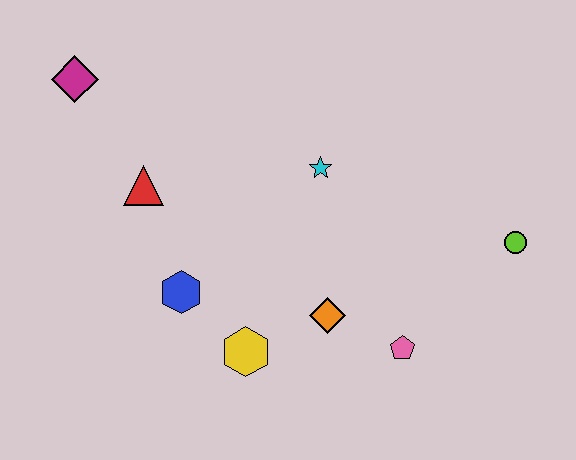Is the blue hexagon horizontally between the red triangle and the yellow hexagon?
Yes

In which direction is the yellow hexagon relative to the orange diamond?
The yellow hexagon is to the left of the orange diamond.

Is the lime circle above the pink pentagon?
Yes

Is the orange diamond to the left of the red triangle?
No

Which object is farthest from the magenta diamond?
The lime circle is farthest from the magenta diamond.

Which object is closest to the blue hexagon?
The yellow hexagon is closest to the blue hexagon.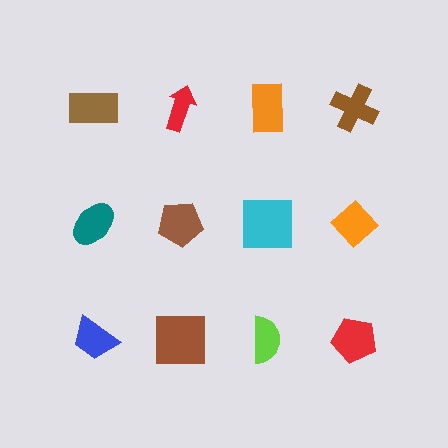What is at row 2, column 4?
An orange diamond.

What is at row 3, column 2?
A brown square.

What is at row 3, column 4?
A red pentagon.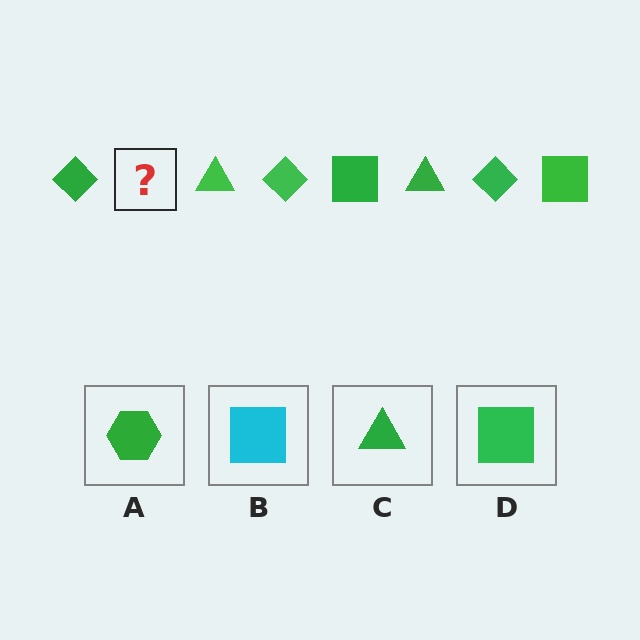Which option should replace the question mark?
Option D.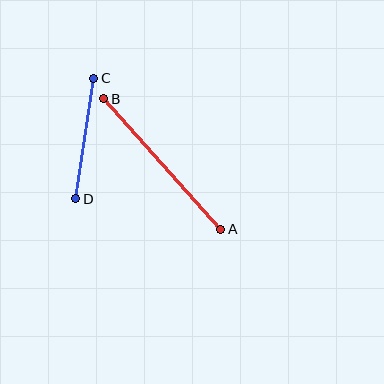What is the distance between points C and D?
The distance is approximately 122 pixels.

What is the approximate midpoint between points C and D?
The midpoint is at approximately (85, 138) pixels.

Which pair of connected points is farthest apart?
Points A and B are farthest apart.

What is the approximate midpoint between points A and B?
The midpoint is at approximately (162, 164) pixels.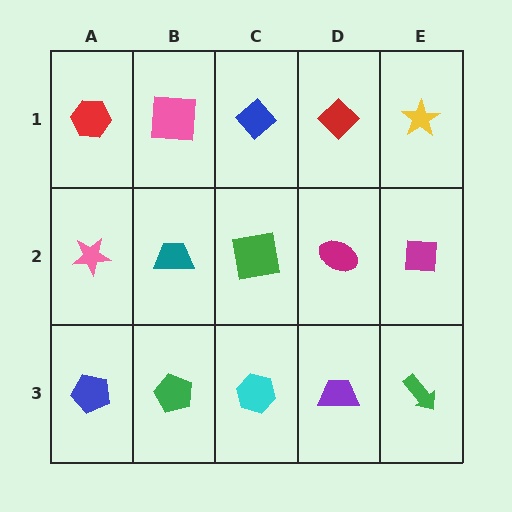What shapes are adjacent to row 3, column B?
A teal trapezoid (row 2, column B), a blue pentagon (row 3, column A), a cyan hexagon (row 3, column C).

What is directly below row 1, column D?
A magenta ellipse.